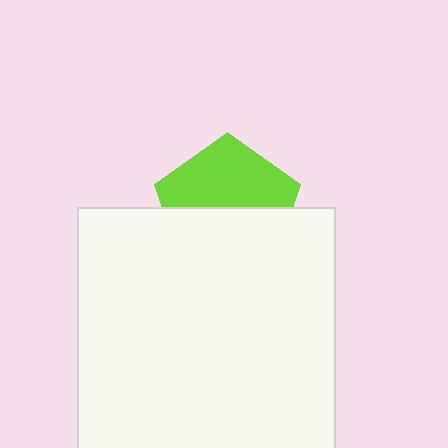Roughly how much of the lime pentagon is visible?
About half of it is visible (roughly 50%).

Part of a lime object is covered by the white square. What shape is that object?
It is a pentagon.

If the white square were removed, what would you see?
You would see the complete lime pentagon.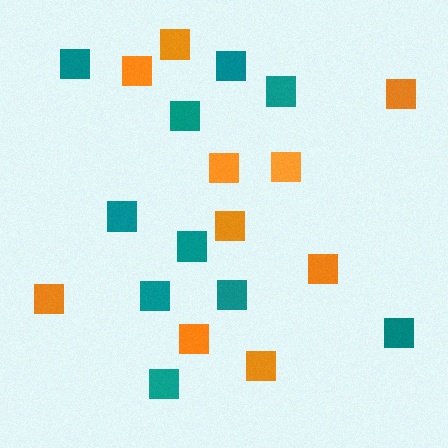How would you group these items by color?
There are 2 groups: one group of orange squares (10) and one group of teal squares (10).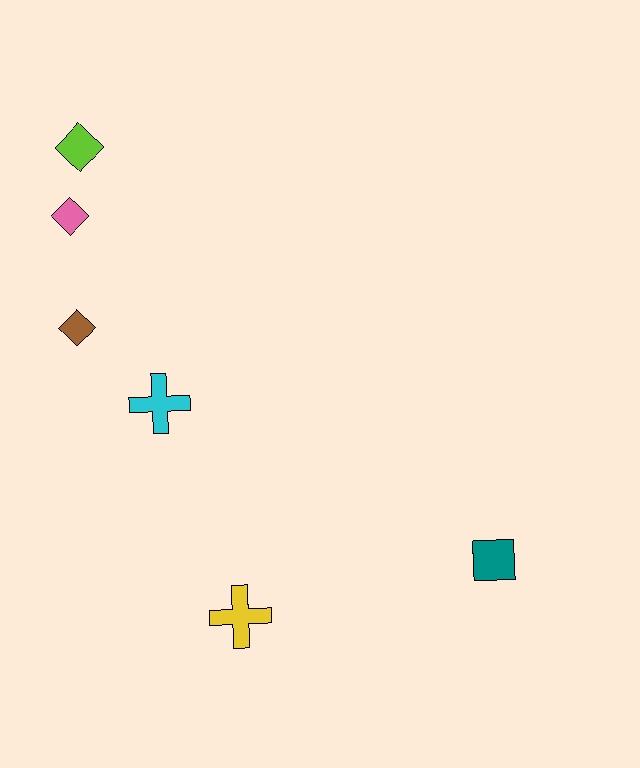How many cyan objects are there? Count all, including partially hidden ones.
There is 1 cyan object.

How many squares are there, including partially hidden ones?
There is 1 square.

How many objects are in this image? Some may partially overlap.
There are 6 objects.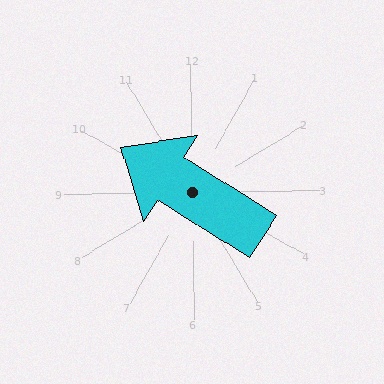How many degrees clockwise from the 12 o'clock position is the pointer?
Approximately 303 degrees.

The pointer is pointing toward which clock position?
Roughly 10 o'clock.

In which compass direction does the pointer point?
Northwest.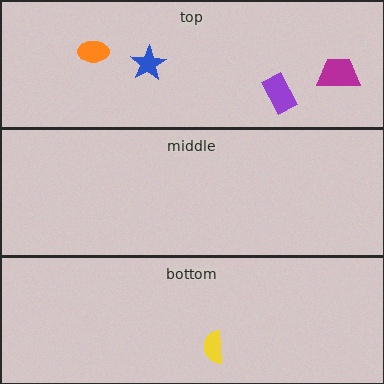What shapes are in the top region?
The orange ellipse, the purple rectangle, the blue star, the magenta trapezoid.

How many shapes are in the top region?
4.